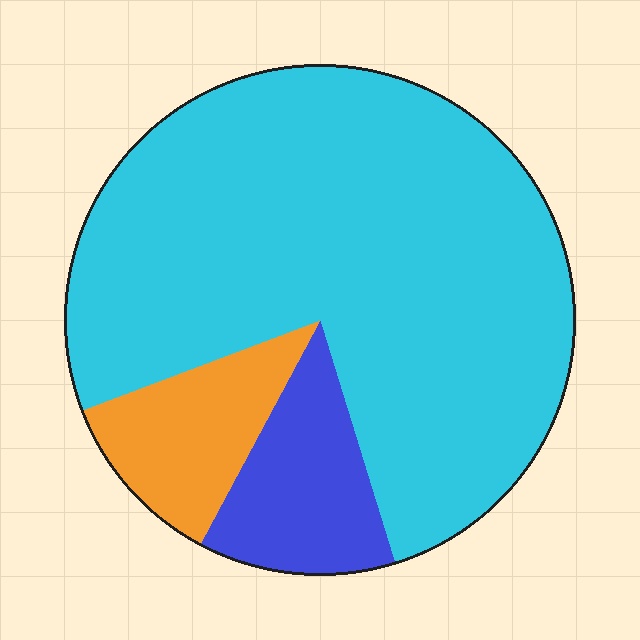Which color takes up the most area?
Cyan, at roughly 75%.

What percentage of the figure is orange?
Orange takes up less than a quarter of the figure.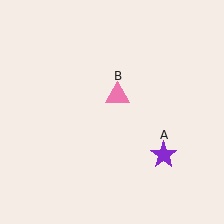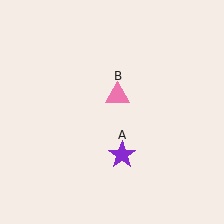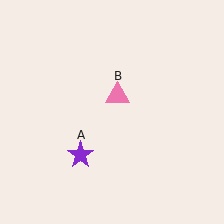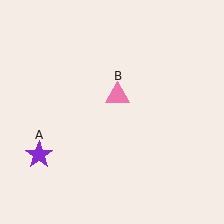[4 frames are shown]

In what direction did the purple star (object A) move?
The purple star (object A) moved left.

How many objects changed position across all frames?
1 object changed position: purple star (object A).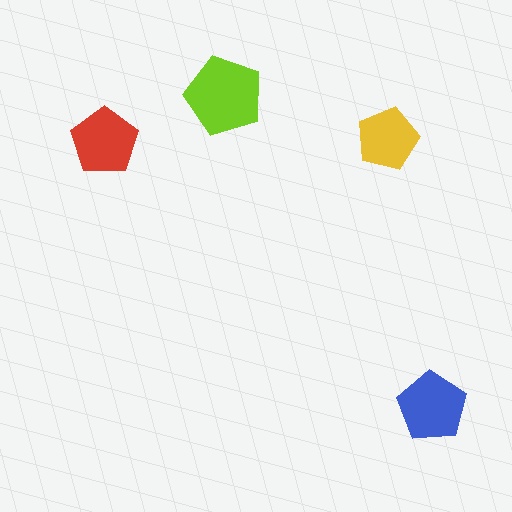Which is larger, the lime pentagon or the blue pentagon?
The lime one.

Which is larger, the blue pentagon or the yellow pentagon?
The blue one.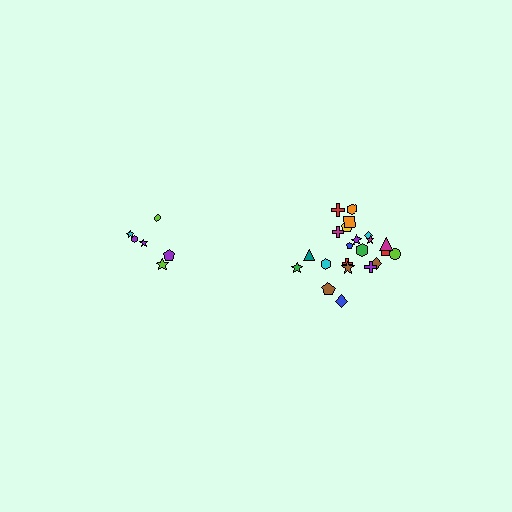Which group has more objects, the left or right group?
The right group.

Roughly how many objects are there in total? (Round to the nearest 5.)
Roughly 30 objects in total.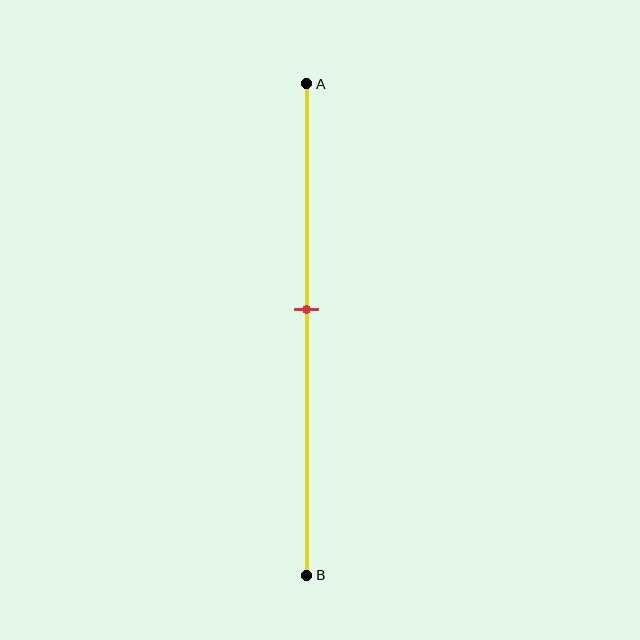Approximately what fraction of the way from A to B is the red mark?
The red mark is approximately 45% of the way from A to B.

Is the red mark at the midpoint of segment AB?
No, the mark is at about 45% from A, not at the 50% midpoint.